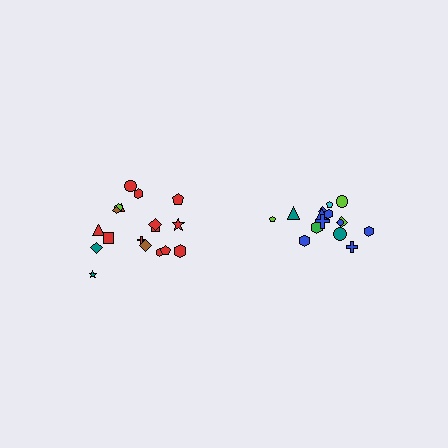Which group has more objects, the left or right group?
The left group.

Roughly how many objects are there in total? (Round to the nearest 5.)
Roughly 35 objects in total.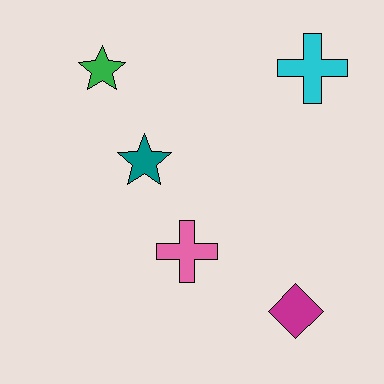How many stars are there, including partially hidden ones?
There are 2 stars.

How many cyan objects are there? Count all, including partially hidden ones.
There is 1 cyan object.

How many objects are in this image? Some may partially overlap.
There are 5 objects.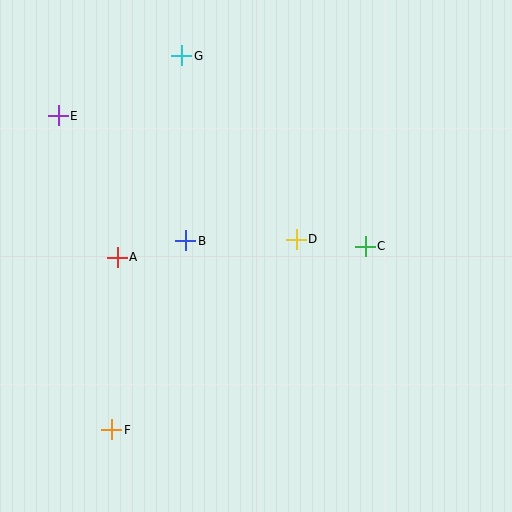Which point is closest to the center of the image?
Point D at (296, 239) is closest to the center.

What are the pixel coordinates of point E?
Point E is at (58, 116).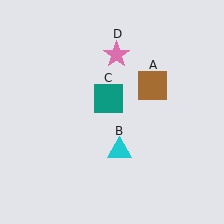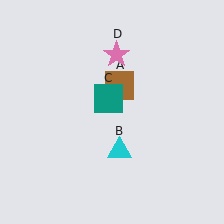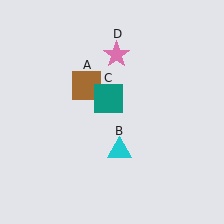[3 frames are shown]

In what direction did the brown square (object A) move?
The brown square (object A) moved left.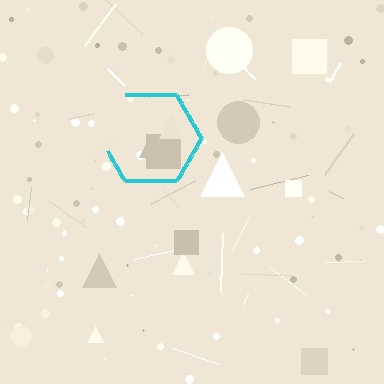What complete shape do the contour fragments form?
The contour fragments form a hexagon.